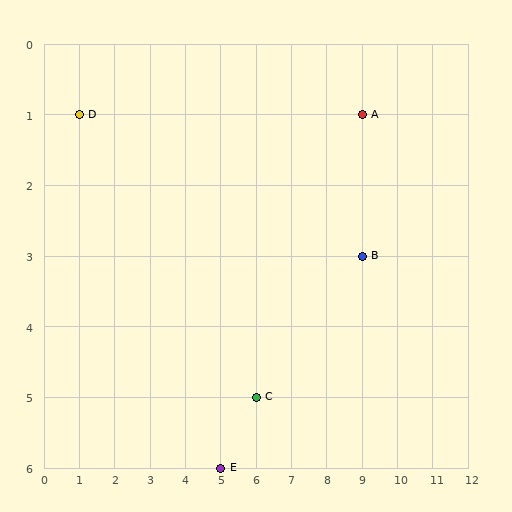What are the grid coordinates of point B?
Point B is at grid coordinates (9, 3).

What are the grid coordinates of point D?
Point D is at grid coordinates (1, 1).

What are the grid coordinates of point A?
Point A is at grid coordinates (9, 1).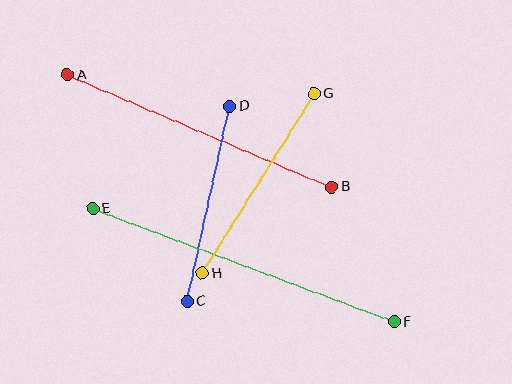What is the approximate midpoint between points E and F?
The midpoint is at approximately (244, 265) pixels.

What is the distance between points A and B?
The distance is approximately 287 pixels.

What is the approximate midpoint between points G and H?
The midpoint is at approximately (258, 183) pixels.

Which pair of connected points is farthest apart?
Points E and F are farthest apart.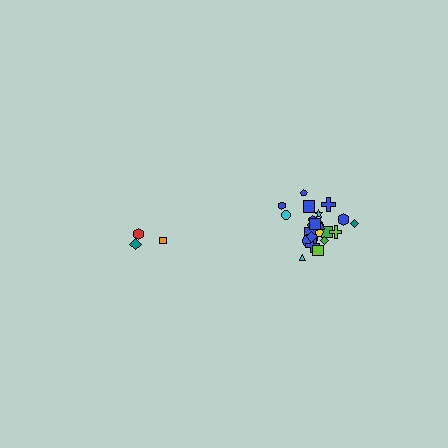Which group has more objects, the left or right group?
The right group.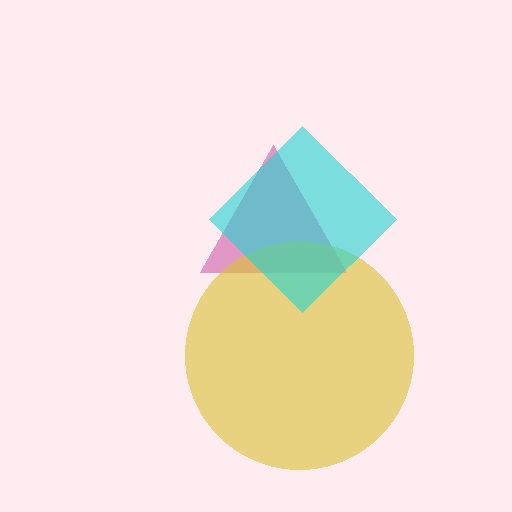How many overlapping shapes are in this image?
There are 3 overlapping shapes in the image.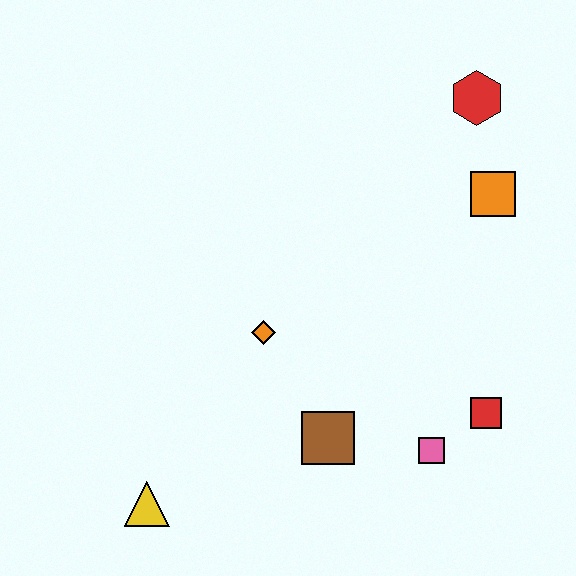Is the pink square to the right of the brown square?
Yes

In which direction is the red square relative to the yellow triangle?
The red square is to the right of the yellow triangle.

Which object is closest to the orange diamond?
The brown square is closest to the orange diamond.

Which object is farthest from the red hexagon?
The yellow triangle is farthest from the red hexagon.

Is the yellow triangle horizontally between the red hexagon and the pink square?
No